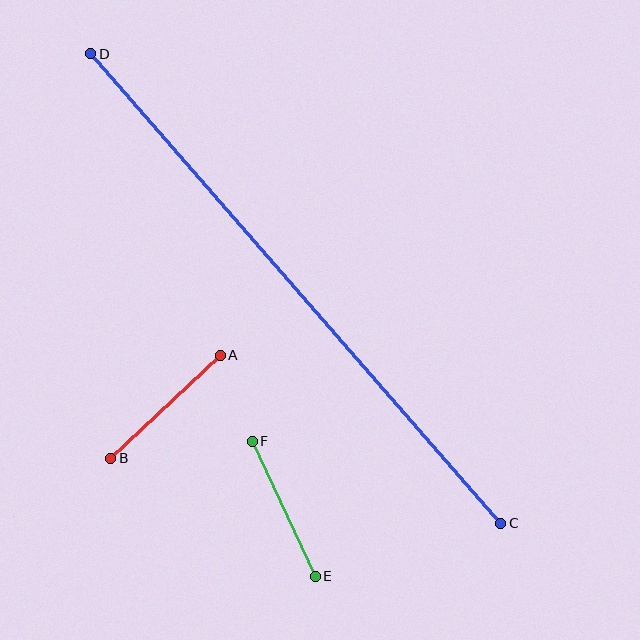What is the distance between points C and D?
The distance is approximately 623 pixels.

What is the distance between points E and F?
The distance is approximately 149 pixels.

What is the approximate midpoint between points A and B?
The midpoint is at approximately (166, 407) pixels.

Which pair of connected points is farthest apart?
Points C and D are farthest apart.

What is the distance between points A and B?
The distance is approximately 150 pixels.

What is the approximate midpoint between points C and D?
The midpoint is at approximately (296, 288) pixels.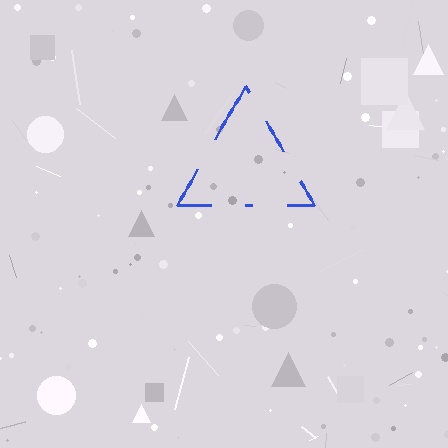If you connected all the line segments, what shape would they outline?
They would outline a triangle.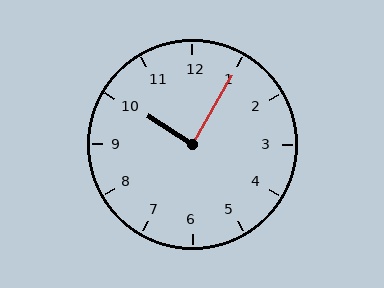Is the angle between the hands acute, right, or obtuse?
It is right.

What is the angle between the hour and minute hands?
Approximately 88 degrees.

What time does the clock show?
10:05.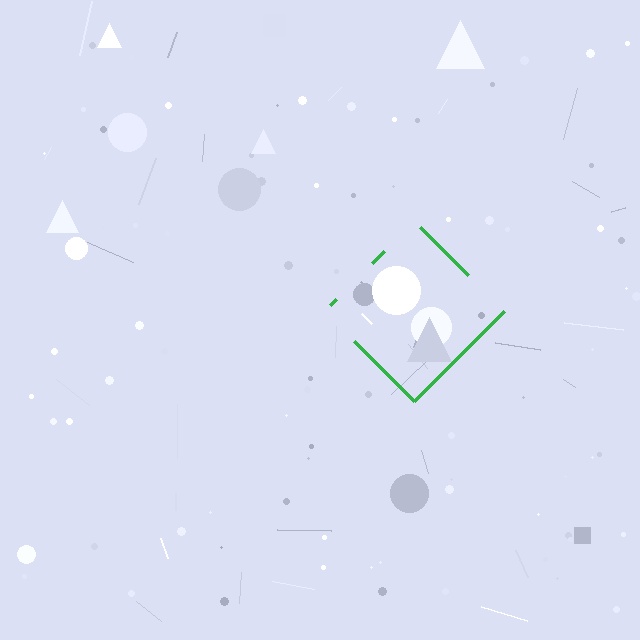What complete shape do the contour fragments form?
The contour fragments form a diamond.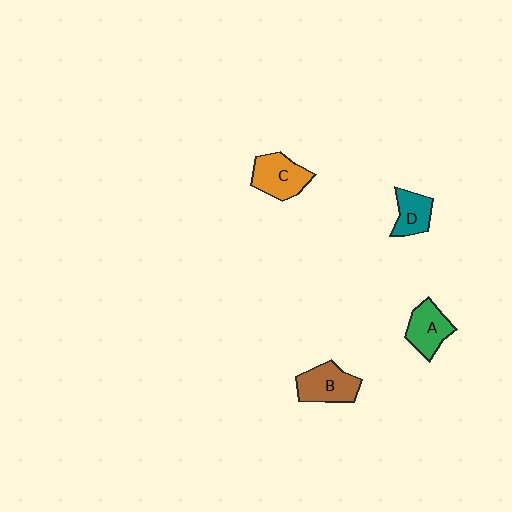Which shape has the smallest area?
Shape D (teal).